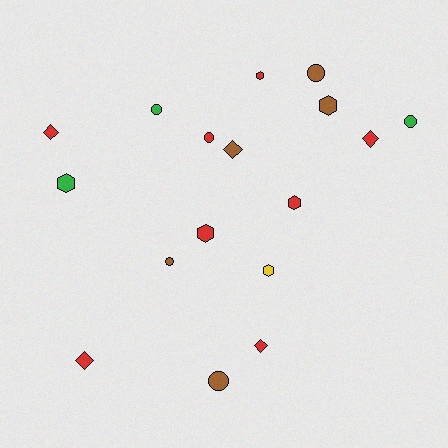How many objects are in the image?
There are 17 objects.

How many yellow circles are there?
There are no yellow circles.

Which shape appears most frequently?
Circle, with 6 objects.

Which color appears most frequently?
Red, with 8 objects.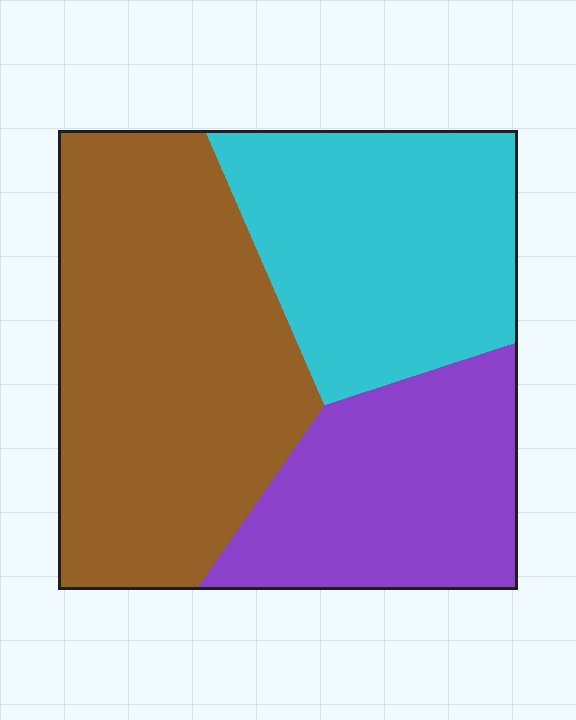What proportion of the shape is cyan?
Cyan covers roughly 30% of the shape.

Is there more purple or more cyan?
Cyan.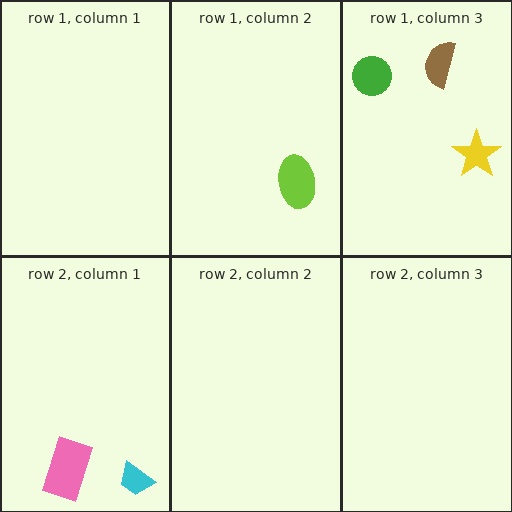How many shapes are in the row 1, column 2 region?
1.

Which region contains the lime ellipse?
The row 1, column 2 region.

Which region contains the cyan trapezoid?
The row 2, column 1 region.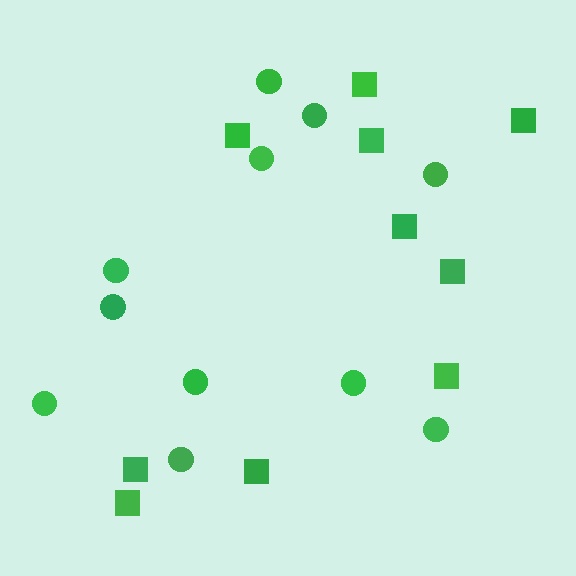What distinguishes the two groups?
There are 2 groups: one group of circles (11) and one group of squares (10).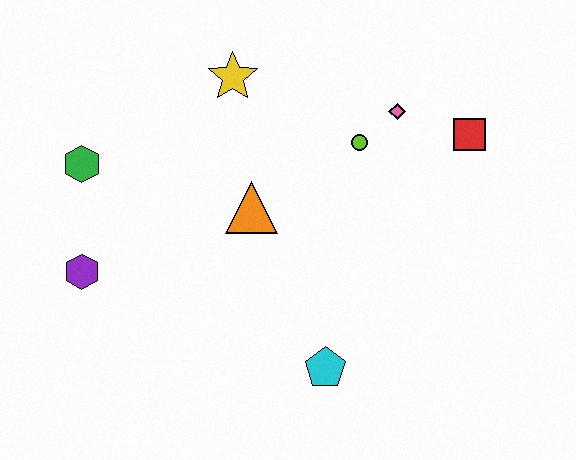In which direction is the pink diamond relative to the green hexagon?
The pink diamond is to the right of the green hexagon.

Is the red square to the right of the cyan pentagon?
Yes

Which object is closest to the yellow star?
The orange triangle is closest to the yellow star.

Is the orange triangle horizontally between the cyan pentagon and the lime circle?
No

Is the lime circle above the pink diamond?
No